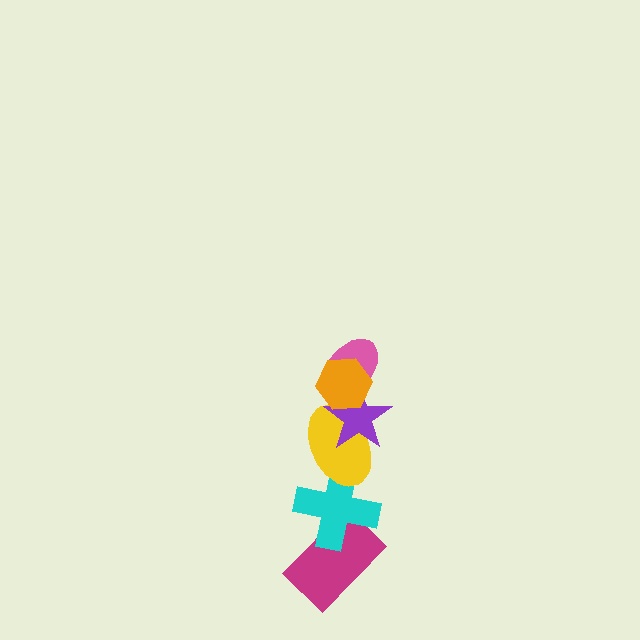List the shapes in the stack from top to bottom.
From top to bottom: the orange hexagon, the pink ellipse, the purple star, the yellow ellipse, the cyan cross, the magenta rectangle.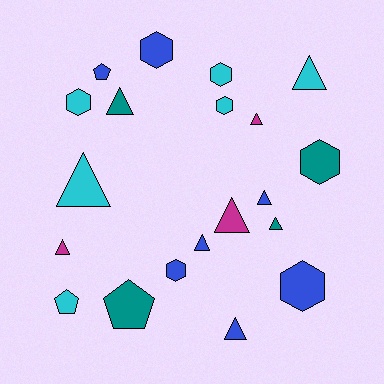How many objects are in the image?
There are 20 objects.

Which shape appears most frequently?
Triangle, with 10 objects.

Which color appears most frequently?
Blue, with 7 objects.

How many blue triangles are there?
There are 3 blue triangles.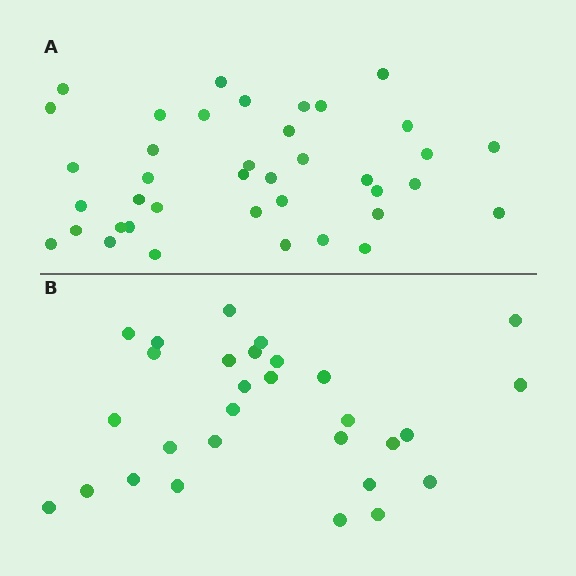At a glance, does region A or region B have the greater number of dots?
Region A (the top region) has more dots.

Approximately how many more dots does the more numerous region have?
Region A has roughly 10 or so more dots than region B.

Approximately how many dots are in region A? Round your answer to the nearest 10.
About 40 dots. (The exact count is 39, which rounds to 40.)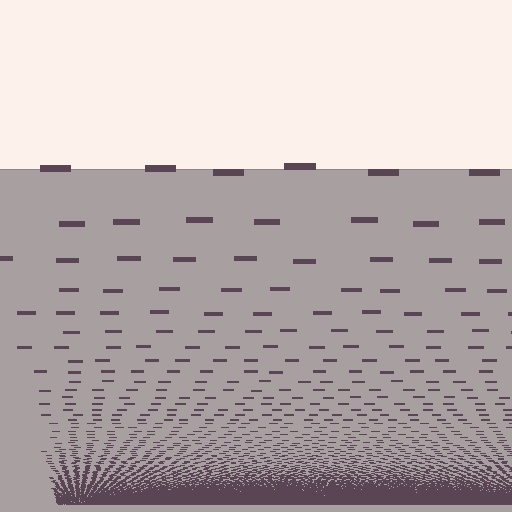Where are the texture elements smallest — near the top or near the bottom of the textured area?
Near the bottom.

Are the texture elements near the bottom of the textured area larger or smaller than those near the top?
Smaller. The gradient is inverted — elements near the bottom are smaller and denser.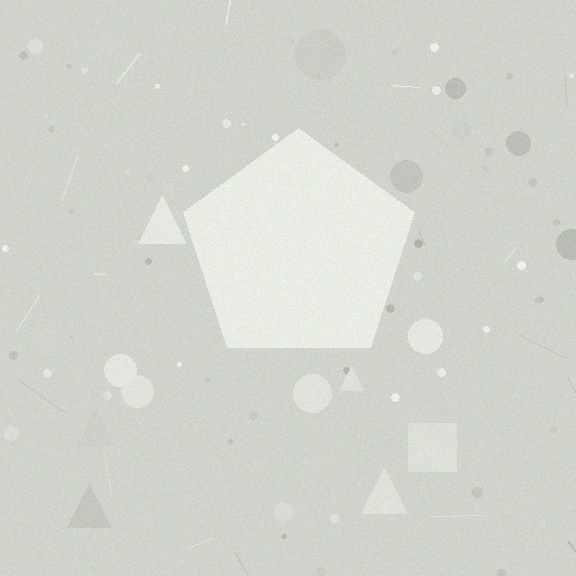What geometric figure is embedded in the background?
A pentagon is embedded in the background.